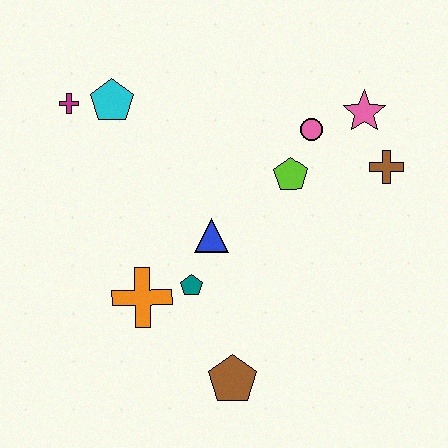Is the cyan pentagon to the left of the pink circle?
Yes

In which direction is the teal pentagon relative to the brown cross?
The teal pentagon is to the left of the brown cross.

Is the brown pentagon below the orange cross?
Yes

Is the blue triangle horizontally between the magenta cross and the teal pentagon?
No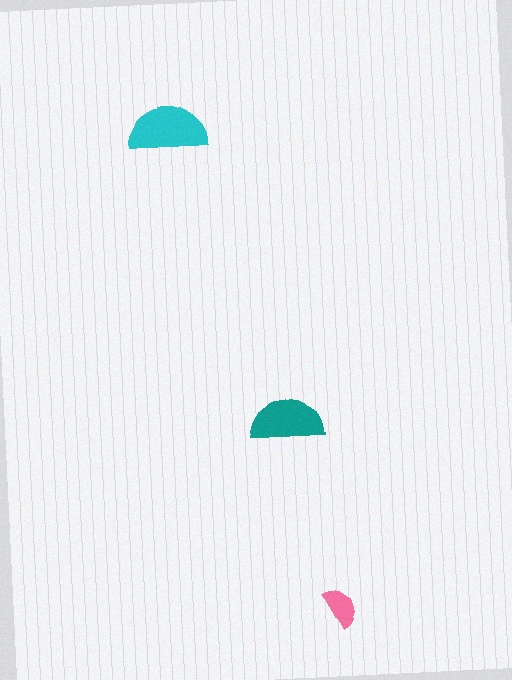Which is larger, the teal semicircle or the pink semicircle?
The teal one.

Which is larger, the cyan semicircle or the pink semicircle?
The cyan one.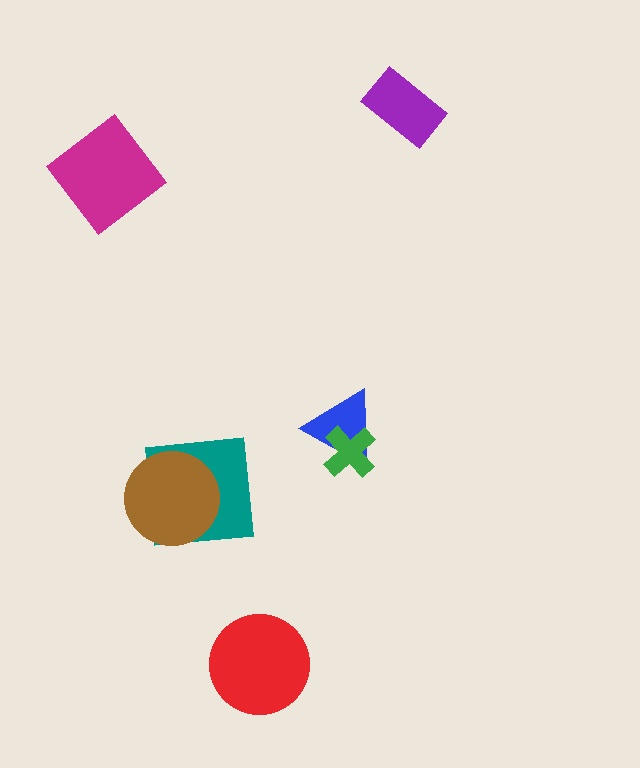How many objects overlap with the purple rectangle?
0 objects overlap with the purple rectangle.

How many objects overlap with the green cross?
1 object overlaps with the green cross.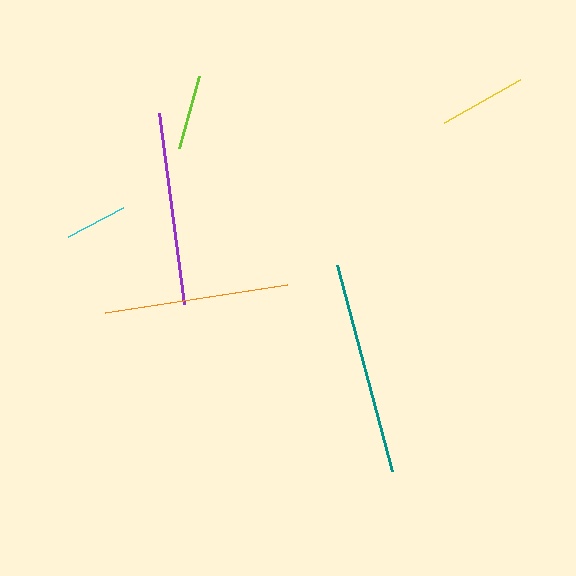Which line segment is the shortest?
The cyan line is the shortest at approximately 62 pixels.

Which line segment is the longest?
The teal line is the longest at approximately 213 pixels.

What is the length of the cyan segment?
The cyan segment is approximately 62 pixels long.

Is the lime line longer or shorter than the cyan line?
The lime line is longer than the cyan line.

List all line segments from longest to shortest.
From longest to shortest: teal, purple, orange, yellow, lime, cyan.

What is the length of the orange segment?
The orange segment is approximately 184 pixels long.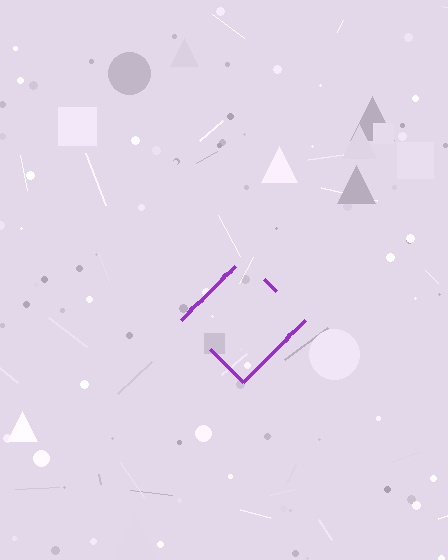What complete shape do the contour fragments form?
The contour fragments form a diamond.